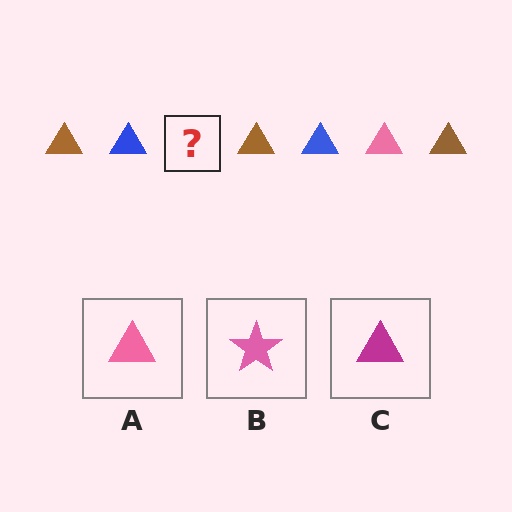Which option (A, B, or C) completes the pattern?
A.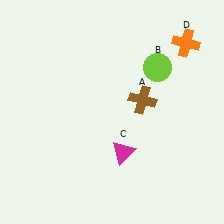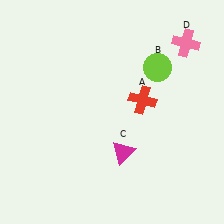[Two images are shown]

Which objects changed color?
A changed from brown to red. D changed from orange to pink.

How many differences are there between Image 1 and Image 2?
There are 2 differences between the two images.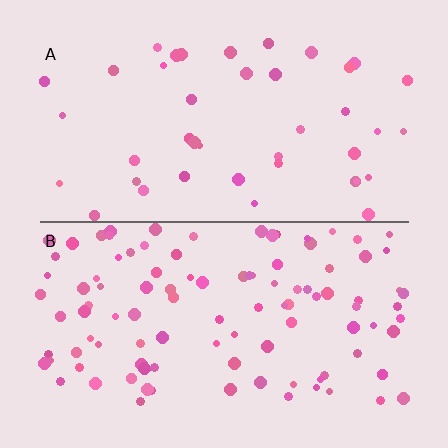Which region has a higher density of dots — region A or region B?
B (the bottom).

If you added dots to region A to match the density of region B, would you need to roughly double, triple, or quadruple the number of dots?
Approximately double.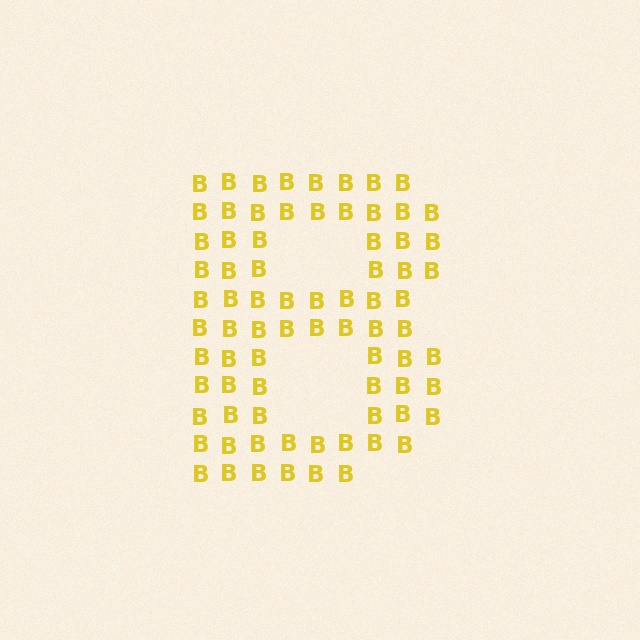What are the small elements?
The small elements are letter B's.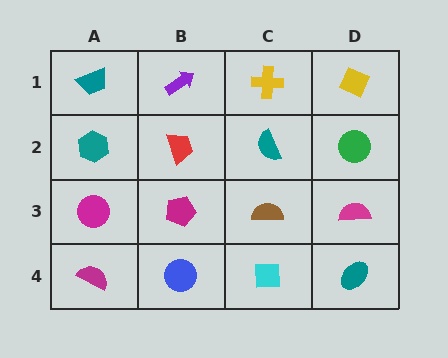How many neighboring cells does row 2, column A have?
3.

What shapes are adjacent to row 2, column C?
A yellow cross (row 1, column C), a brown semicircle (row 3, column C), a red trapezoid (row 2, column B), a green circle (row 2, column D).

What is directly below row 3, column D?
A teal ellipse.